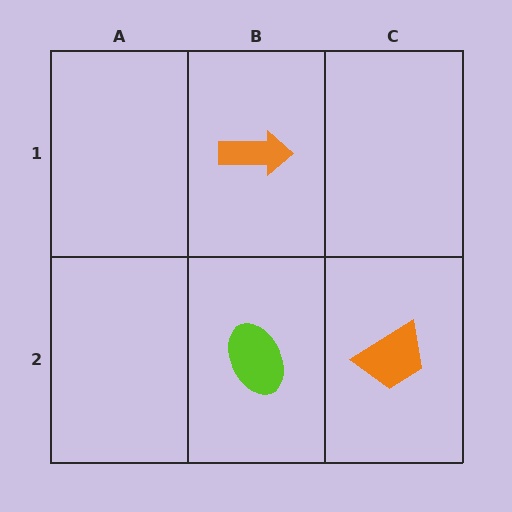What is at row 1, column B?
An orange arrow.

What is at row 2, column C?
An orange trapezoid.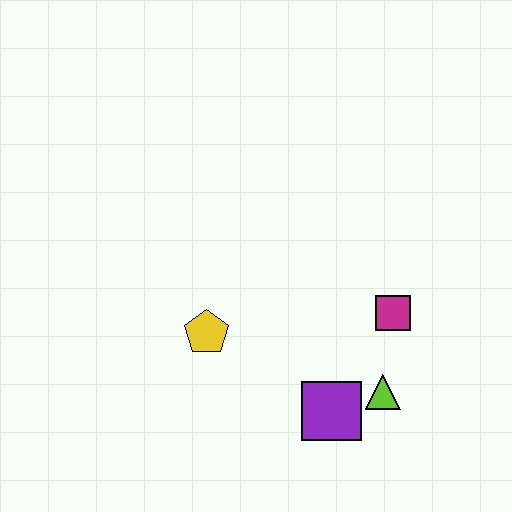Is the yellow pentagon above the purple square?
Yes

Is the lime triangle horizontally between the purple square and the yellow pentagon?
No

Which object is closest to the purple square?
The lime triangle is closest to the purple square.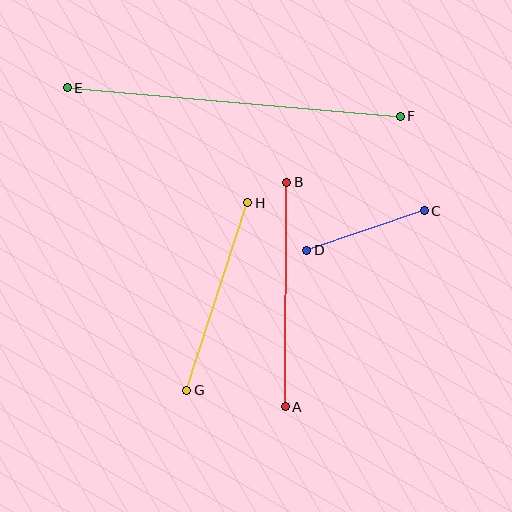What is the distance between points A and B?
The distance is approximately 225 pixels.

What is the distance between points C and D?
The distance is approximately 124 pixels.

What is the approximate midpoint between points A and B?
The midpoint is at approximately (286, 295) pixels.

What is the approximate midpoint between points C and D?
The midpoint is at approximately (366, 231) pixels.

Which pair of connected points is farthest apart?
Points E and F are farthest apart.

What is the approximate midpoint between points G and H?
The midpoint is at approximately (217, 297) pixels.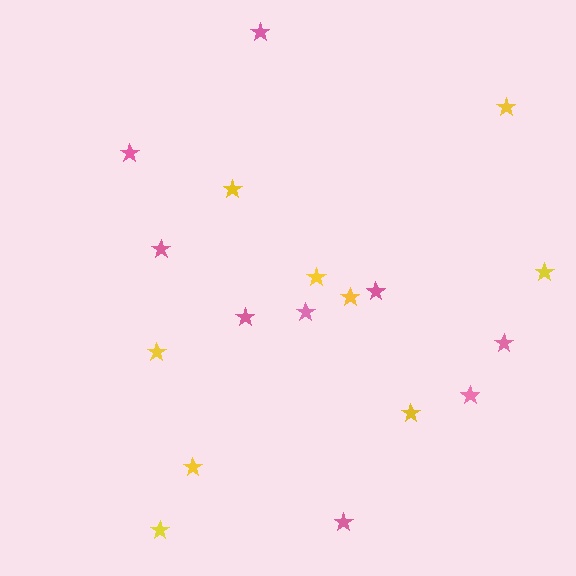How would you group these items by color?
There are 2 groups: one group of pink stars (9) and one group of yellow stars (9).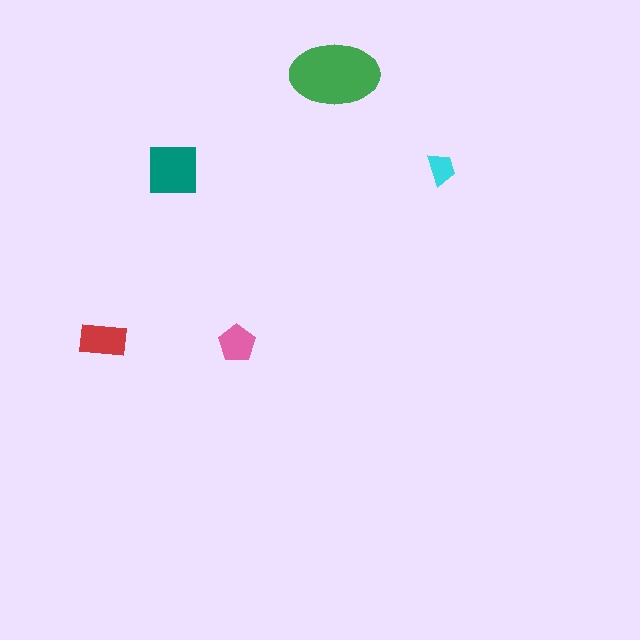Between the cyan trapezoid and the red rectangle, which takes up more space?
The red rectangle.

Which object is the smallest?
The cyan trapezoid.